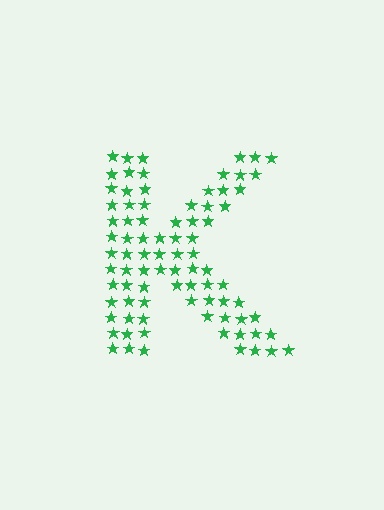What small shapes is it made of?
It is made of small stars.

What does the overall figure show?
The overall figure shows the letter K.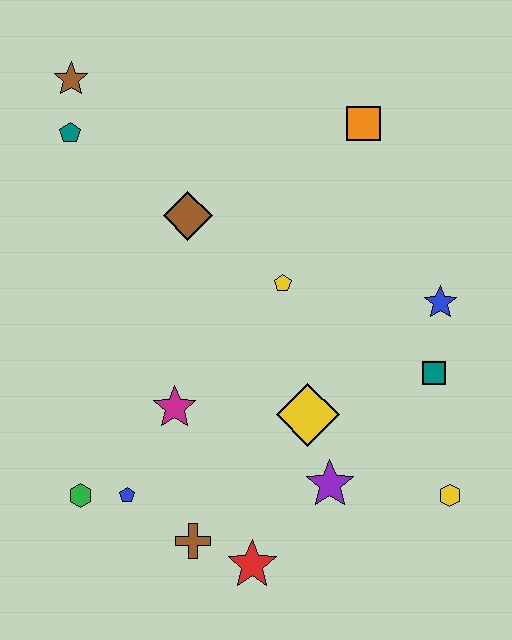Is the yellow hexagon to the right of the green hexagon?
Yes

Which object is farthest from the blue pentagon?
The orange square is farthest from the blue pentagon.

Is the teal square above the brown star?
No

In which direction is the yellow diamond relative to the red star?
The yellow diamond is above the red star.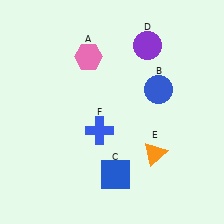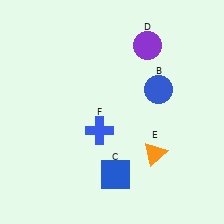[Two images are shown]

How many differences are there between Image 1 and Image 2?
There is 1 difference between the two images.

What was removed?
The pink hexagon (A) was removed in Image 2.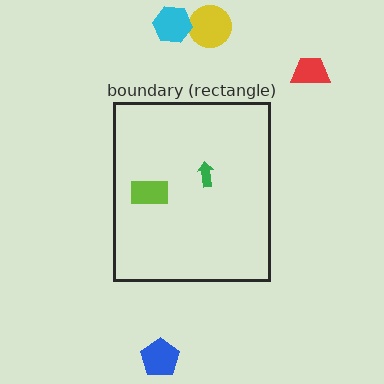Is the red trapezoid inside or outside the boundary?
Outside.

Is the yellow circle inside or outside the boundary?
Outside.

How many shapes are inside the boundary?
2 inside, 4 outside.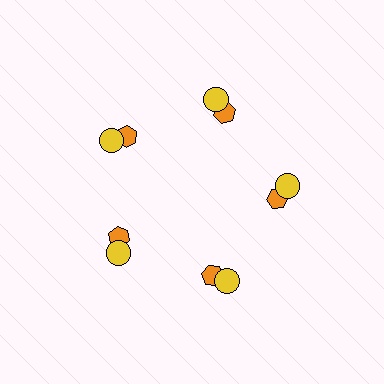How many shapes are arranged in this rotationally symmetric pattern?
There are 10 shapes, arranged in 5 groups of 2.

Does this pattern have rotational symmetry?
Yes, this pattern has 5-fold rotational symmetry. It looks the same after rotating 72 degrees around the center.